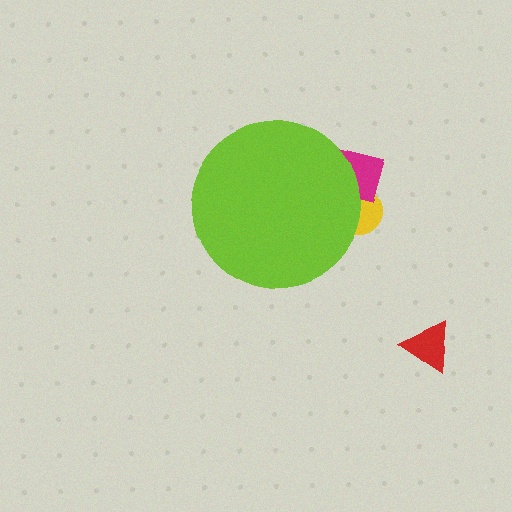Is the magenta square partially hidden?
Yes, the magenta square is partially hidden behind the lime circle.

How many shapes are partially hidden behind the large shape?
2 shapes are partially hidden.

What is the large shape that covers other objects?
A lime circle.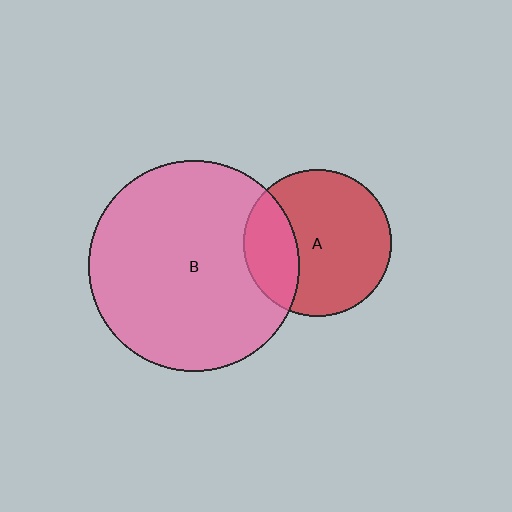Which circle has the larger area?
Circle B (pink).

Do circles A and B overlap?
Yes.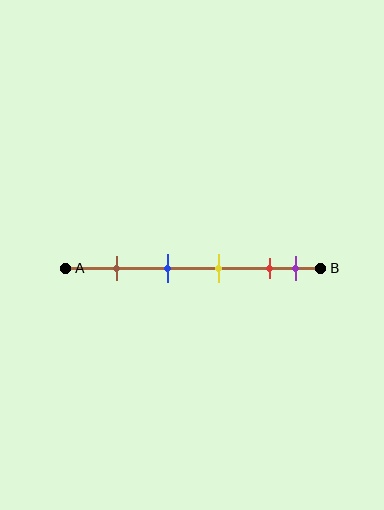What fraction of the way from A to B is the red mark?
The red mark is approximately 80% (0.8) of the way from A to B.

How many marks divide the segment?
There are 5 marks dividing the segment.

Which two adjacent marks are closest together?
The red and purple marks are the closest adjacent pair.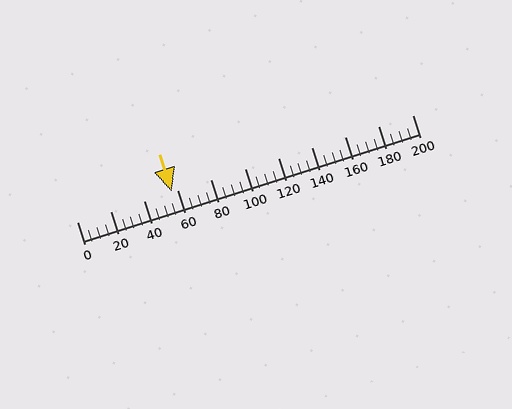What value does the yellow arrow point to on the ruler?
The yellow arrow points to approximately 57.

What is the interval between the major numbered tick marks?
The major tick marks are spaced 20 units apart.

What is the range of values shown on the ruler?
The ruler shows values from 0 to 200.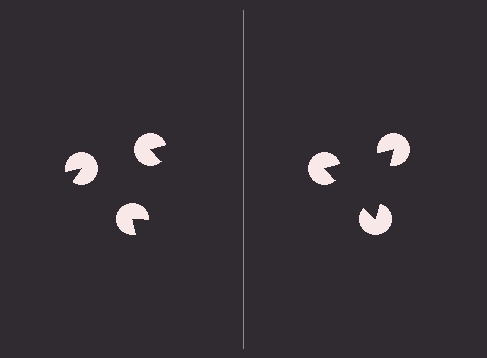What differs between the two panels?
The pac-man discs are positioned identically on both sides; only the wedge orientations differ. On the right they align to a triangle; on the left they are misaligned.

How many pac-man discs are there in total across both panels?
6 — 3 on each side.